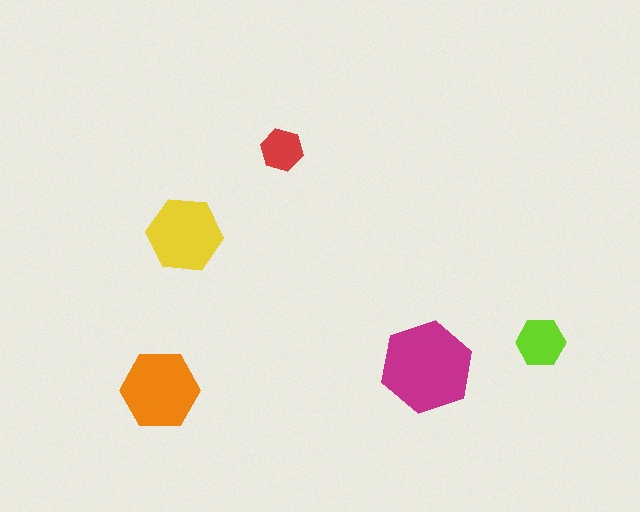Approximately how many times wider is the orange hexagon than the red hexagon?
About 2 times wider.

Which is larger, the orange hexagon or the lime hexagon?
The orange one.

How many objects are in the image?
There are 5 objects in the image.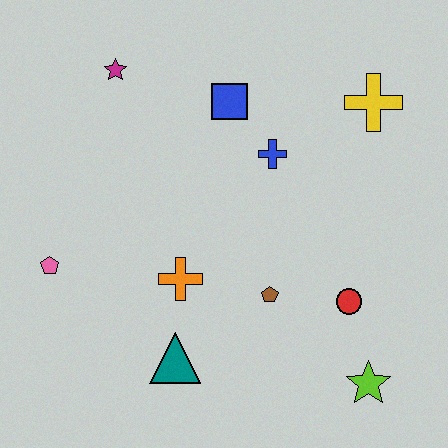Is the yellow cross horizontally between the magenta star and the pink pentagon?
No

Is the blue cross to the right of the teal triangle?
Yes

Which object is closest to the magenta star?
The blue square is closest to the magenta star.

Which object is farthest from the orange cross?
The yellow cross is farthest from the orange cross.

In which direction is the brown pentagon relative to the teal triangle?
The brown pentagon is to the right of the teal triangle.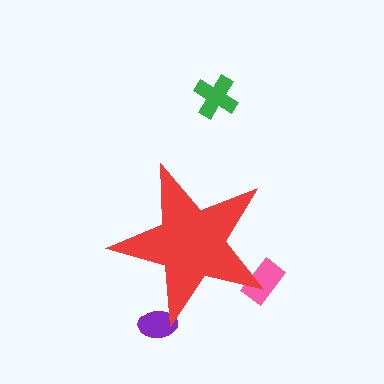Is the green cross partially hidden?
No, the green cross is fully visible.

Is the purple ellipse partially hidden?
Yes, the purple ellipse is partially hidden behind the red star.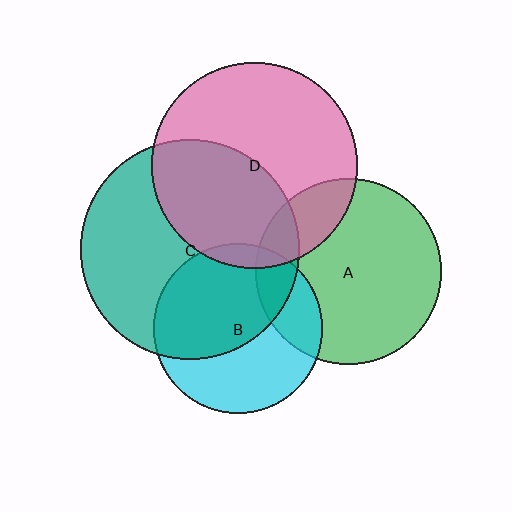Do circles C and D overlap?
Yes.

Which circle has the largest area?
Circle C (teal).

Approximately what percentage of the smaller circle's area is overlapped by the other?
Approximately 40%.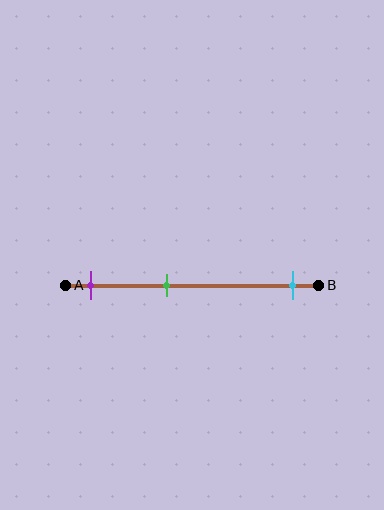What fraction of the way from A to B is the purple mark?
The purple mark is approximately 10% (0.1) of the way from A to B.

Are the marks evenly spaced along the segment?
No, the marks are not evenly spaced.